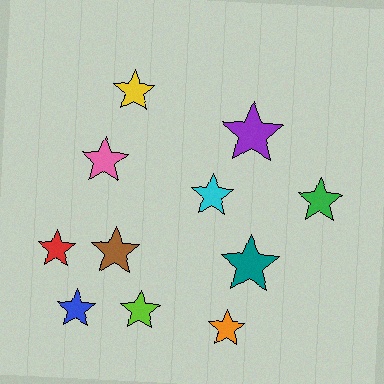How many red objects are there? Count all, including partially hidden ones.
There is 1 red object.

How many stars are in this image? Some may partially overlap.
There are 11 stars.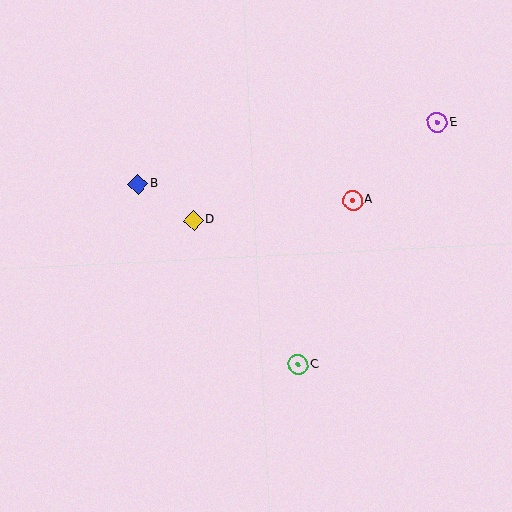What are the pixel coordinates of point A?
Point A is at (352, 200).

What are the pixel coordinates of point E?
Point E is at (438, 122).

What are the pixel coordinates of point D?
Point D is at (194, 220).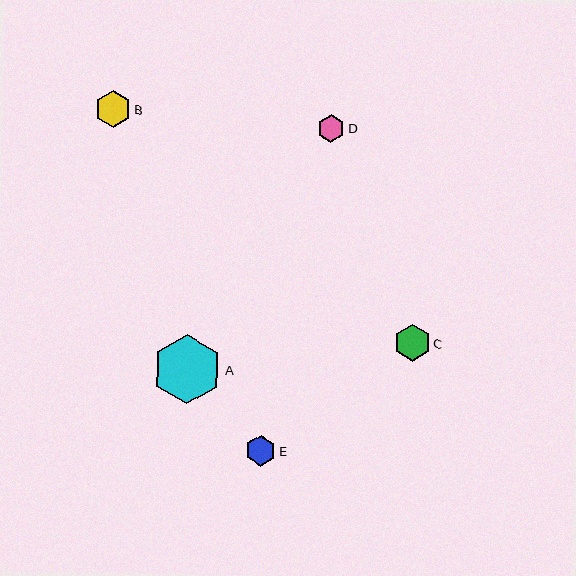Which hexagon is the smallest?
Hexagon D is the smallest with a size of approximately 27 pixels.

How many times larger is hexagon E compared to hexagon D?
Hexagon E is approximately 1.1 times the size of hexagon D.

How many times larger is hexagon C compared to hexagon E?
Hexagon C is approximately 1.2 times the size of hexagon E.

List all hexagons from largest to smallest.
From largest to smallest: A, B, C, E, D.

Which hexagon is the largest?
Hexagon A is the largest with a size of approximately 69 pixels.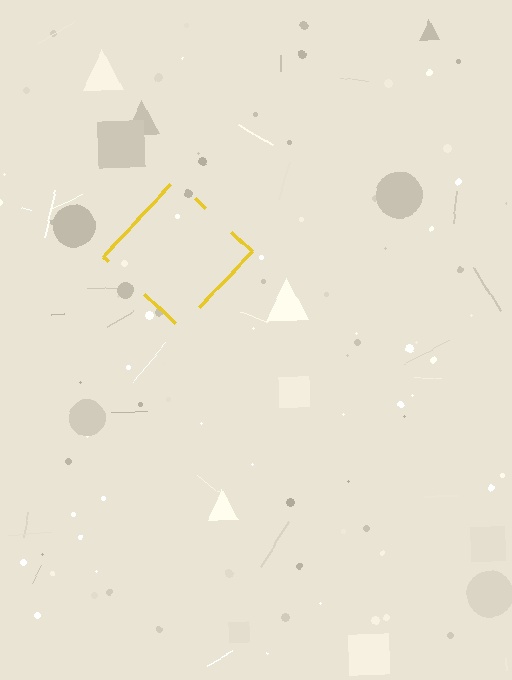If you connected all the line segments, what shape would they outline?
They would outline a diamond.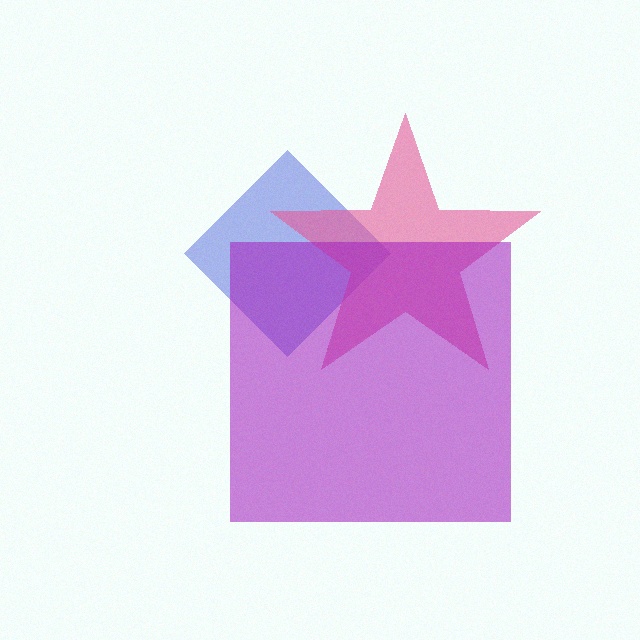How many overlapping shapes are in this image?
There are 3 overlapping shapes in the image.